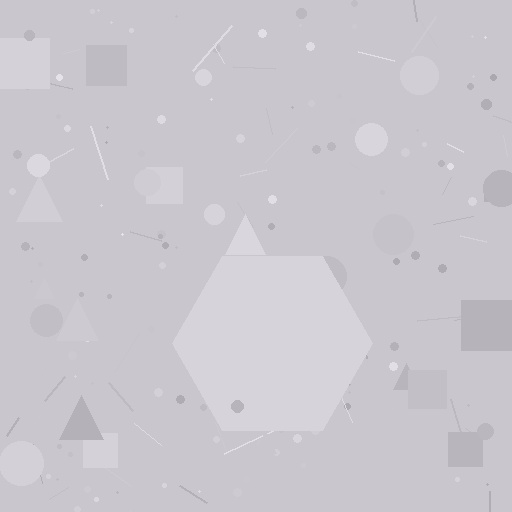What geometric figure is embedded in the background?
A hexagon is embedded in the background.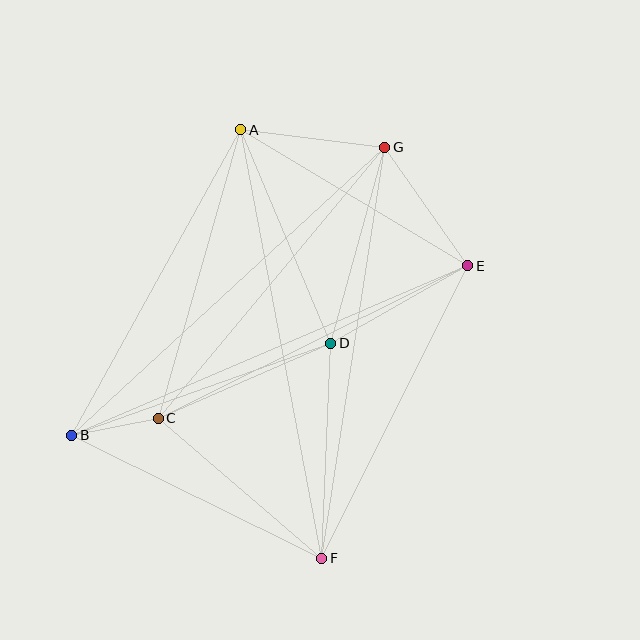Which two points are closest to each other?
Points B and C are closest to each other.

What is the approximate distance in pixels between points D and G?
The distance between D and G is approximately 203 pixels.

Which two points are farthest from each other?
Points A and F are farthest from each other.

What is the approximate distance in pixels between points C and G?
The distance between C and G is approximately 353 pixels.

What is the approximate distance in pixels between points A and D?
The distance between A and D is approximately 231 pixels.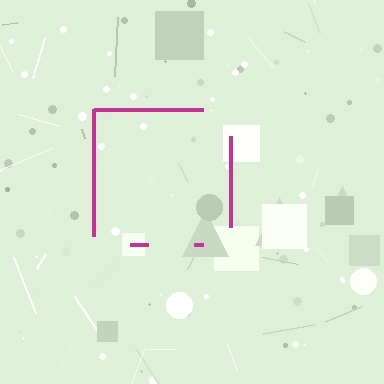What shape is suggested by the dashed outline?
The dashed outline suggests a square.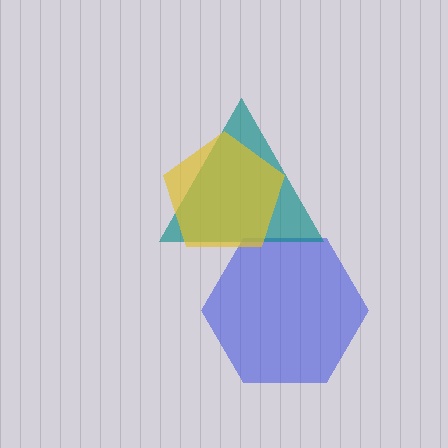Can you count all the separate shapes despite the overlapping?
Yes, there are 3 separate shapes.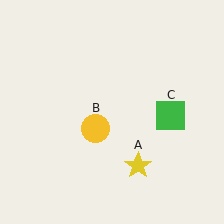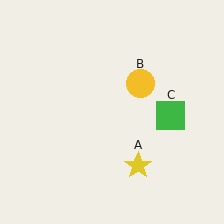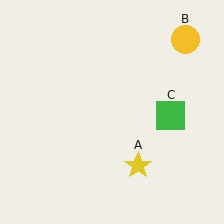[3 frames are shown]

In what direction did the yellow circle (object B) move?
The yellow circle (object B) moved up and to the right.